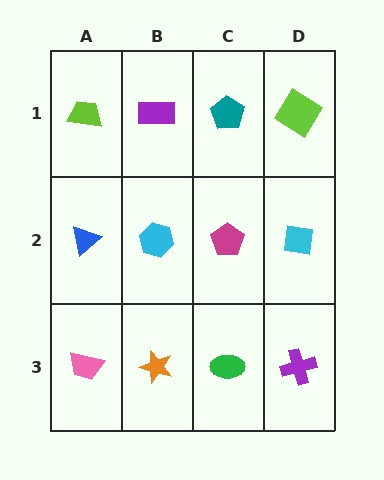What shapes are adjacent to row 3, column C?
A magenta pentagon (row 2, column C), an orange star (row 3, column B), a purple cross (row 3, column D).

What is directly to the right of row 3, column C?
A purple cross.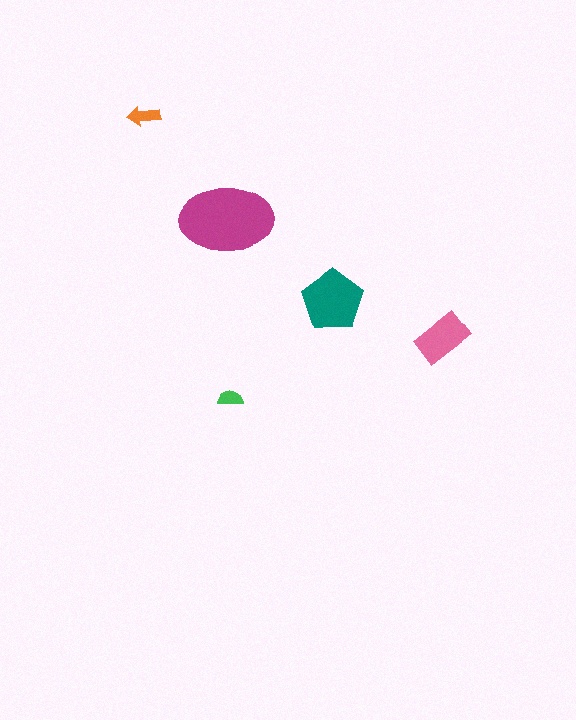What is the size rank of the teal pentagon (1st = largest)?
2nd.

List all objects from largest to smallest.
The magenta ellipse, the teal pentagon, the pink rectangle, the orange arrow, the green semicircle.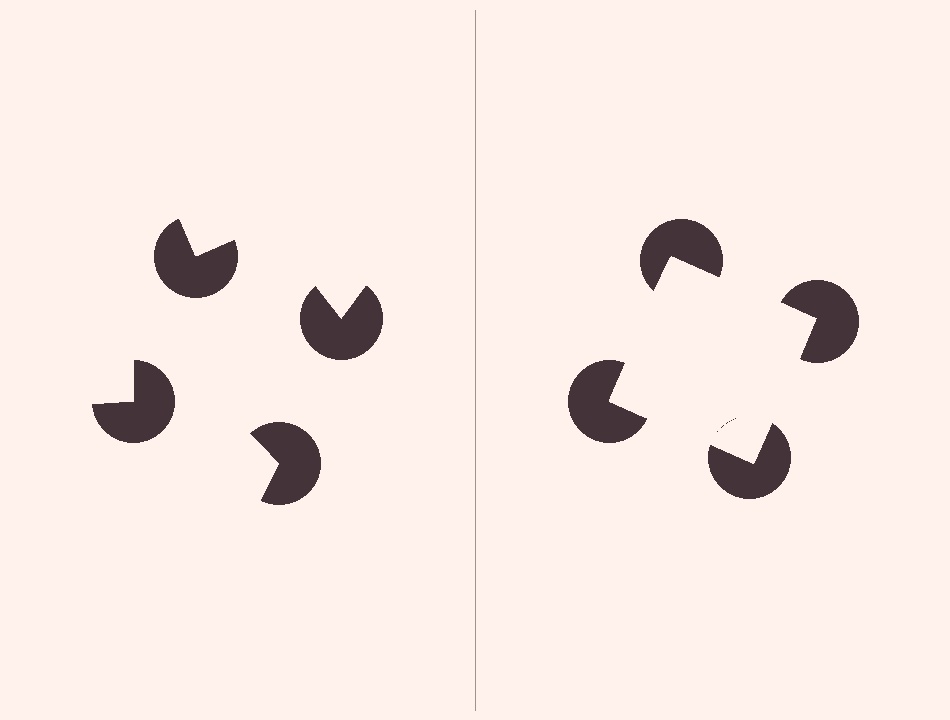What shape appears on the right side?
An illusory square.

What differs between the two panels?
The pac-man discs are positioned identically on both sides; only the wedge orientations differ. On the right they align to a square; on the left they are misaligned.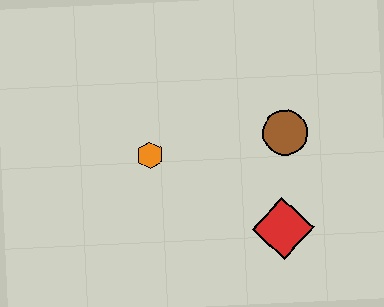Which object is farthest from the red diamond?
The orange hexagon is farthest from the red diamond.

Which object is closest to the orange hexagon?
The brown circle is closest to the orange hexagon.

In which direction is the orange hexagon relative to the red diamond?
The orange hexagon is to the left of the red diamond.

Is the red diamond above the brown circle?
No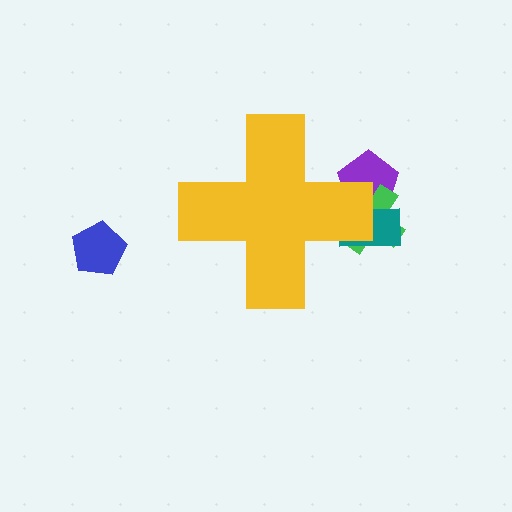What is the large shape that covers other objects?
A yellow cross.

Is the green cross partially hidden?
Yes, the green cross is partially hidden behind the yellow cross.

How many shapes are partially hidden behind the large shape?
3 shapes are partially hidden.